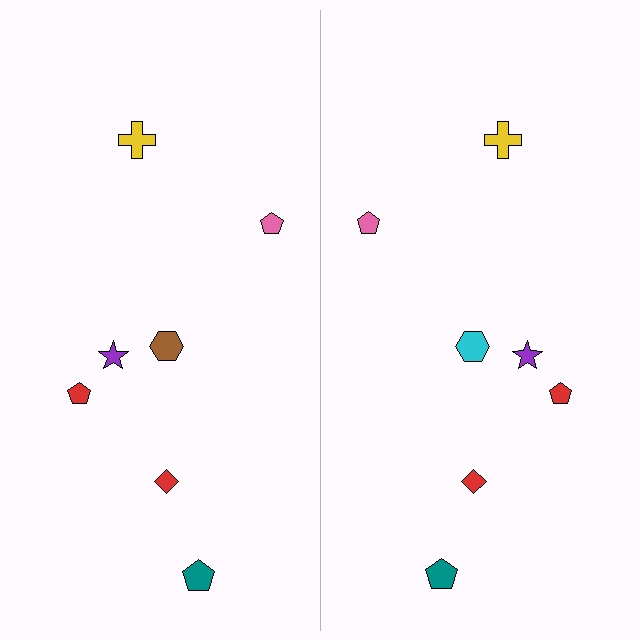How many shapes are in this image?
There are 14 shapes in this image.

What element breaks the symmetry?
The cyan hexagon on the right side breaks the symmetry — its mirror counterpart is brown.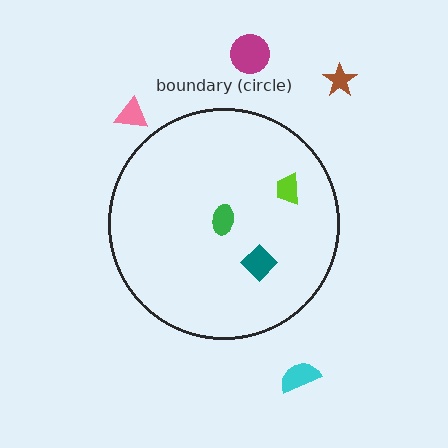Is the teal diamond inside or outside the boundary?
Inside.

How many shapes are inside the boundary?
3 inside, 4 outside.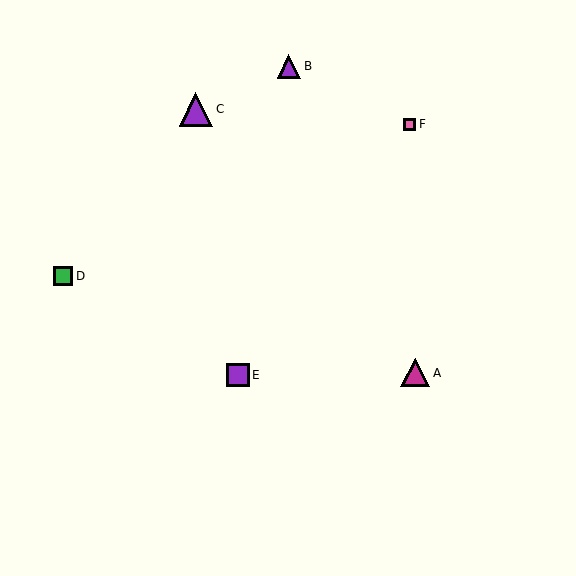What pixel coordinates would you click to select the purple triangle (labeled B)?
Click at (289, 66) to select the purple triangle B.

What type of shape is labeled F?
Shape F is a pink square.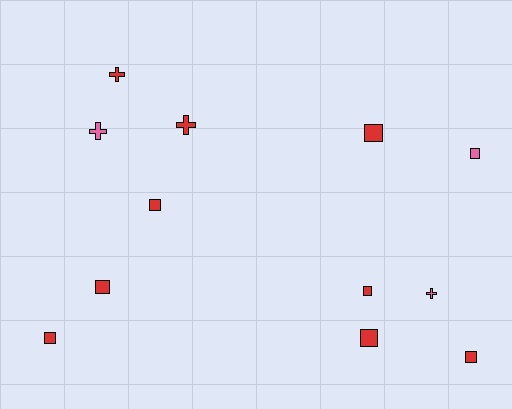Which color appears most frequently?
Red, with 9 objects.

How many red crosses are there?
There are 2 red crosses.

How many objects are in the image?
There are 12 objects.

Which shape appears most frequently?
Square, with 8 objects.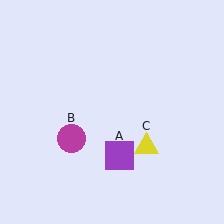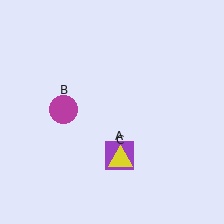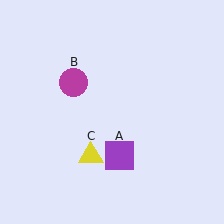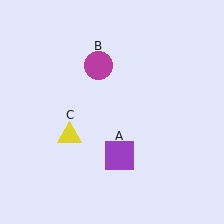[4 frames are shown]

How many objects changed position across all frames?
2 objects changed position: magenta circle (object B), yellow triangle (object C).